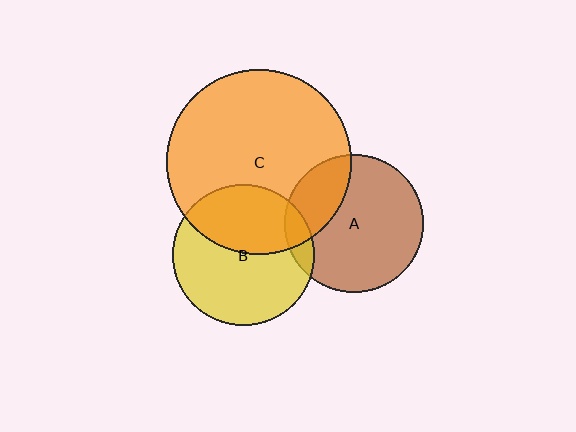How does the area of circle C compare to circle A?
Approximately 1.8 times.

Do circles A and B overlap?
Yes.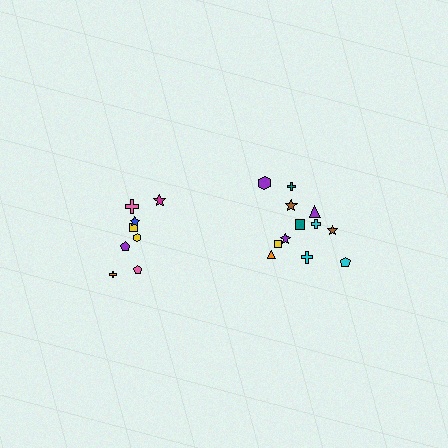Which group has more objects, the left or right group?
The right group.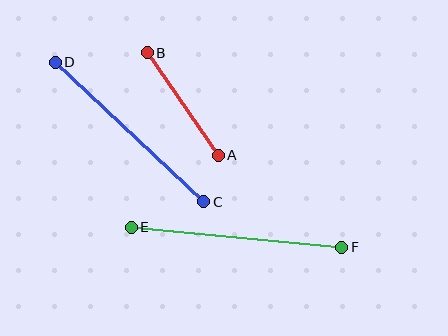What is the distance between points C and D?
The distance is approximately 204 pixels.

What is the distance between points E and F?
The distance is approximately 211 pixels.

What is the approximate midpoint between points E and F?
The midpoint is at approximately (237, 237) pixels.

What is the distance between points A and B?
The distance is approximately 124 pixels.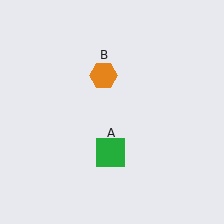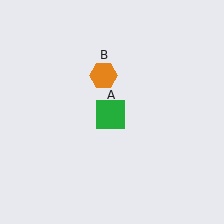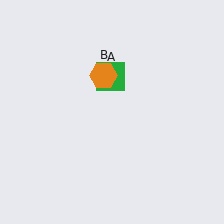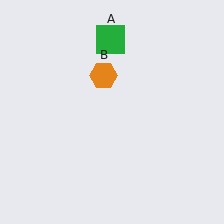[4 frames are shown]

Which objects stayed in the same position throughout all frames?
Orange hexagon (object B) remained stationary.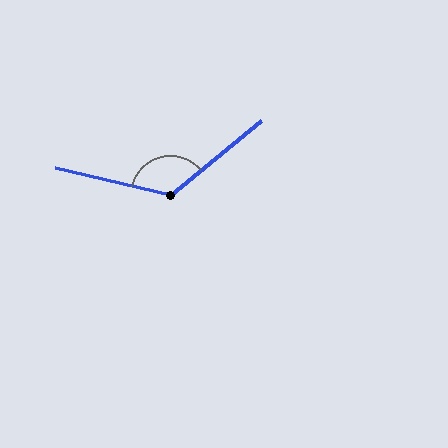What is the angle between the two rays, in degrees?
Approximately 127 degrees.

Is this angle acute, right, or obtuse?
It is obtuse.